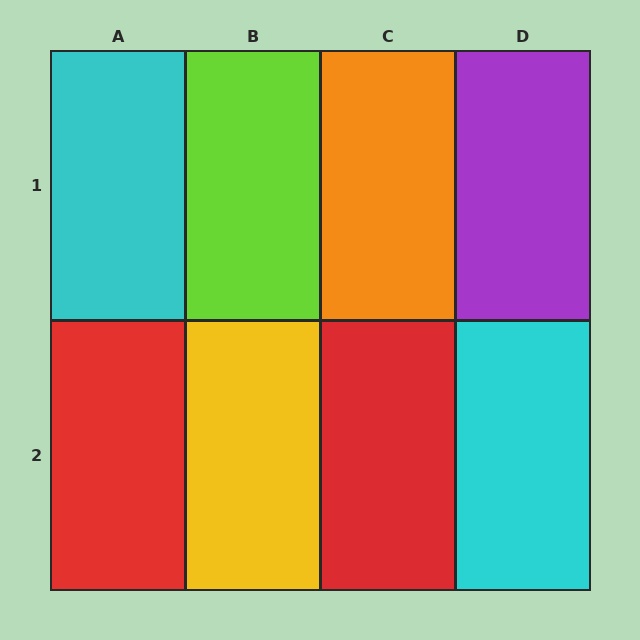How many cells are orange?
1 cell is orange.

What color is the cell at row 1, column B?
Lime.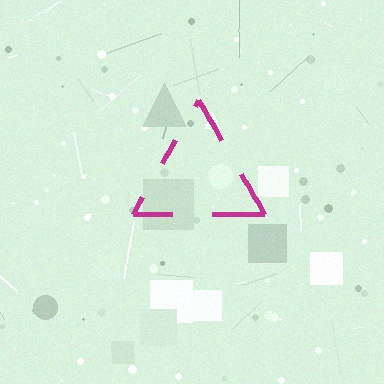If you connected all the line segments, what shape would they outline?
They would outline a triangle.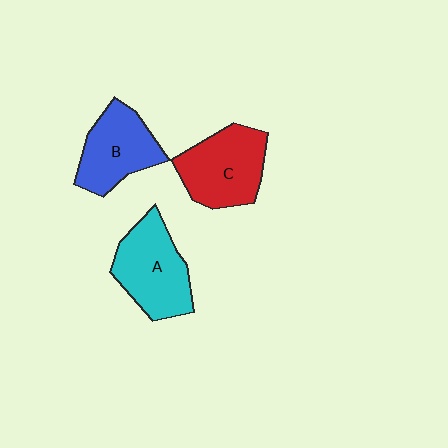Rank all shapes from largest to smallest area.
From largest to smallest: A (cyan), C (red), B (blue).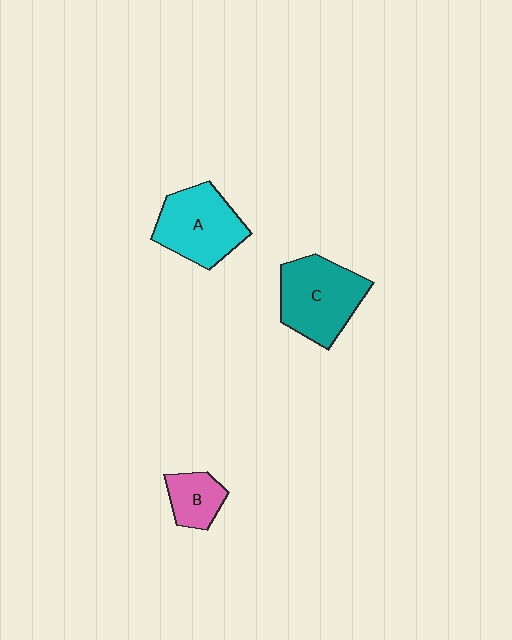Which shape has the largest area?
Shape C (teal).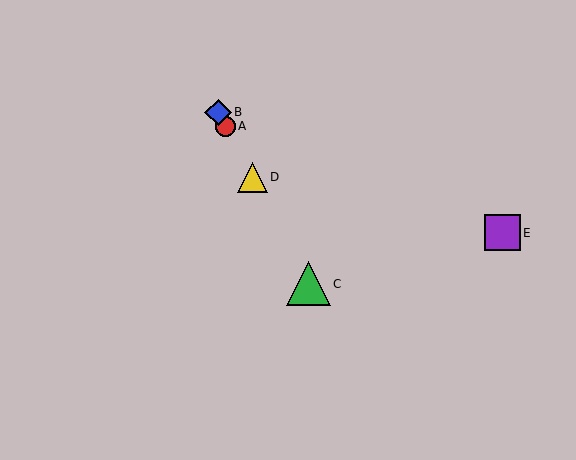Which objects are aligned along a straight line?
Objects A, B, C, D are aligned along a straight line.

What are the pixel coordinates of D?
Object D is at (252, 177).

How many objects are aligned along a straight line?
4 objects (A, B, C, D) are aligned along a straight line.